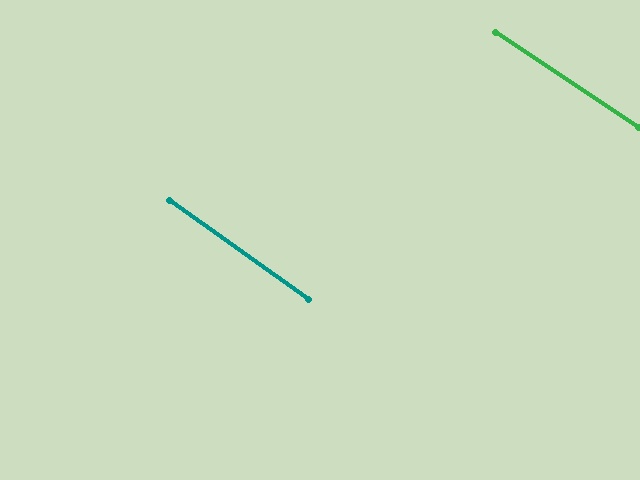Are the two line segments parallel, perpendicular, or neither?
Parallel — their directions differ by only 1.7°.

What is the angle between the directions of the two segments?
Approximately 2 degrees.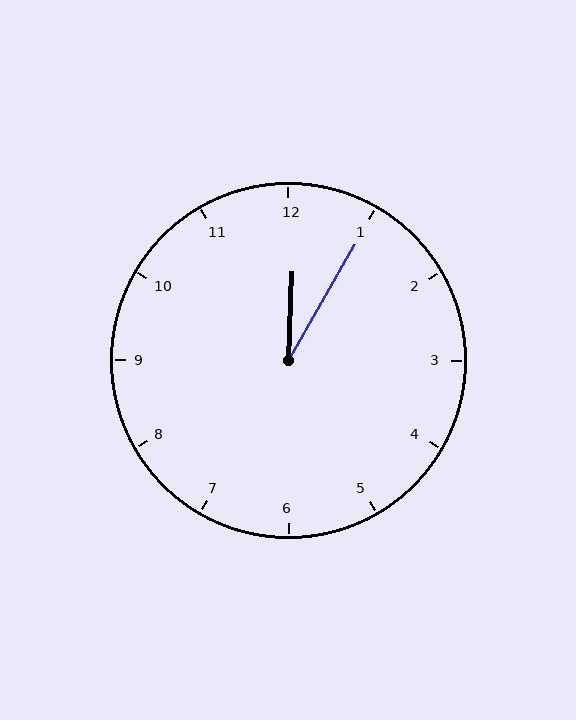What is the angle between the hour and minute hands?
Approximately 28 degrees.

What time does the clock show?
12:05.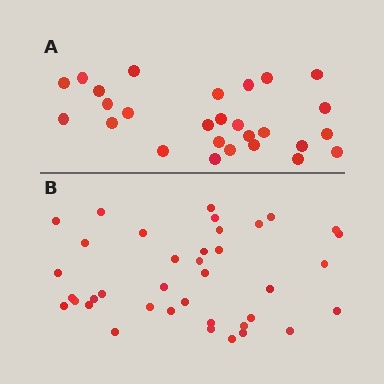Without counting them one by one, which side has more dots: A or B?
Region B (the bottom region) has more dots.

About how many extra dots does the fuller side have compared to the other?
Region B has roughly 12 or so more dots than region A.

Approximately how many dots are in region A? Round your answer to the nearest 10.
About 30 dots. (The exact count is 27, which rounds to 30.)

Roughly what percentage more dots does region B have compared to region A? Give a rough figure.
About 40% more.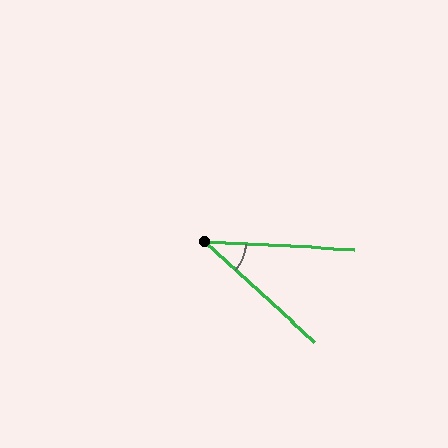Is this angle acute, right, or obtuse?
It is acute.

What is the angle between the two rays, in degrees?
Approximately 39 degrees.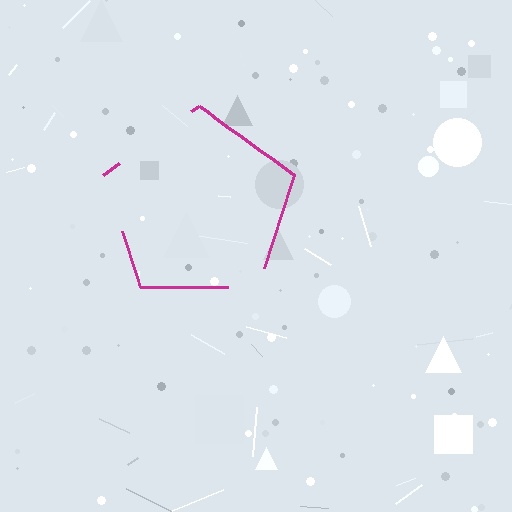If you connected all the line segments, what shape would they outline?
They would outline a pentagon.